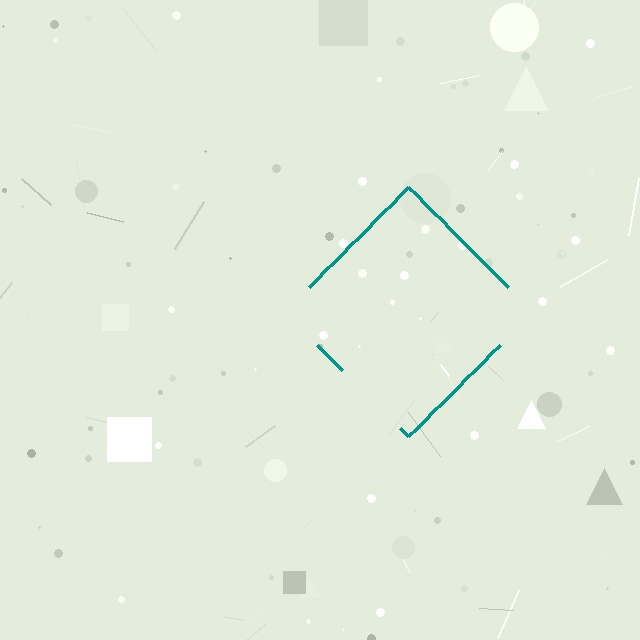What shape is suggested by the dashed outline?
The dashed outline suggests a diamond.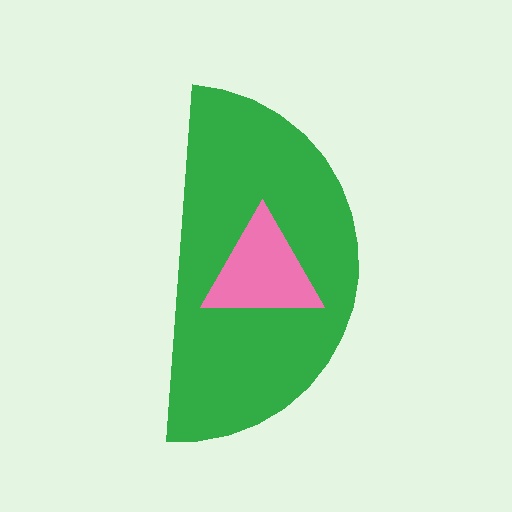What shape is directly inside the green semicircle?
The pink triangle.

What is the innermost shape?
The pink triangle.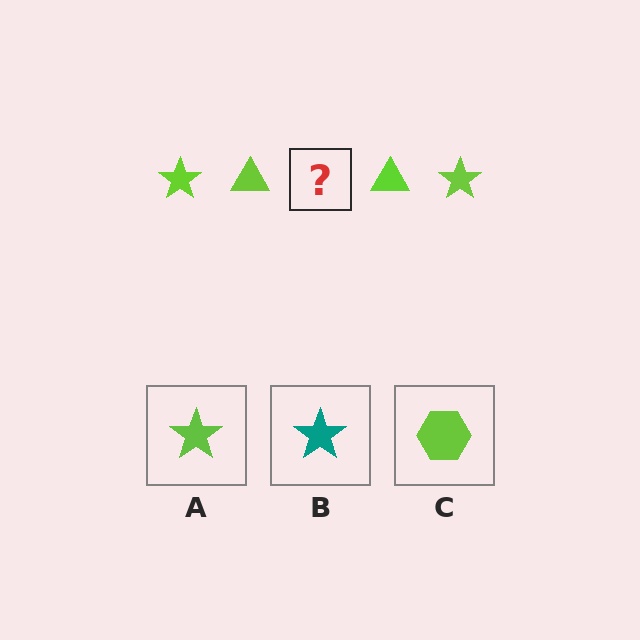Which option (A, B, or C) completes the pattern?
A.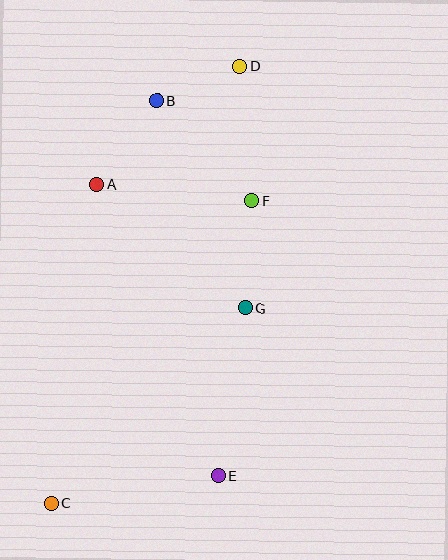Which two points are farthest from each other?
Points C and D are farthest from each other.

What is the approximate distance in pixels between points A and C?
The distance between A and C is approximately 322 pixels.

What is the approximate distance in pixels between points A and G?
The distance between A and G is approximately 192 pixels.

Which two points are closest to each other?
Points B and D are closest to each other.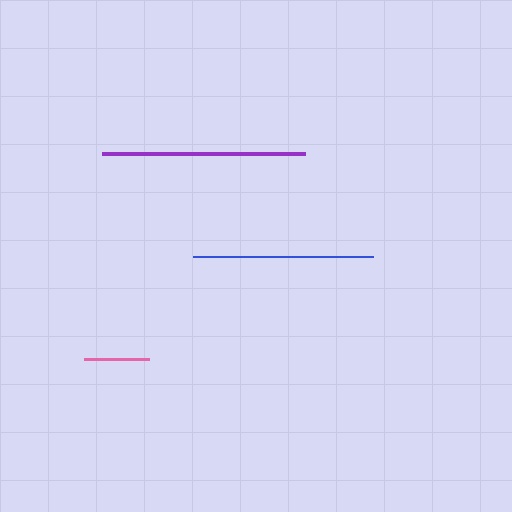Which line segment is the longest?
The purple line is the longest at approximately 202 pixels.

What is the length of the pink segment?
The pink segment is approximately 65 pixels long.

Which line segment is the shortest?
The pink line is the shortest at approximately 65 pixels.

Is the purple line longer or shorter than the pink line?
The purple line is longer than the pink line.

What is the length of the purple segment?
The purple segment is approximately 202 pixels long.